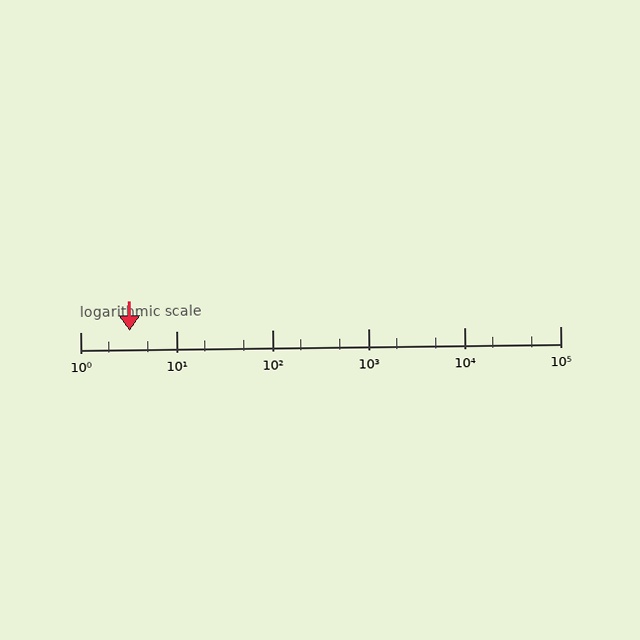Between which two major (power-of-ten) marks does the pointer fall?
The pointer is between 1 and 10.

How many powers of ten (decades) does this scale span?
The scale spans 5 decades, from 1 to 100000.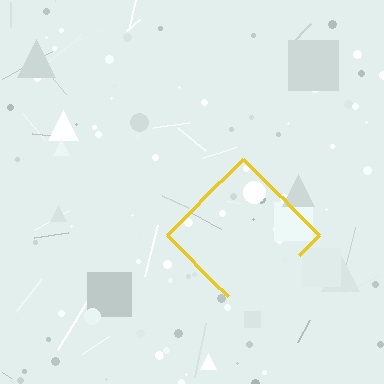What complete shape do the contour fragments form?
The contour fragments form a diamond.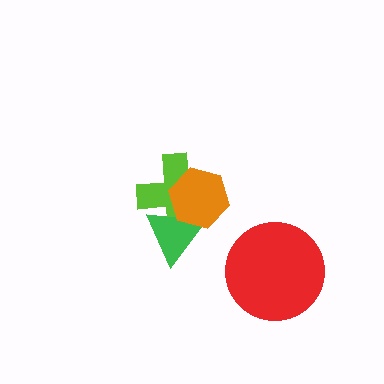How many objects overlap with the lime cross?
2 objects overlap with the lime cross.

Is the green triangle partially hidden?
Yes, it is partially covered by another shape.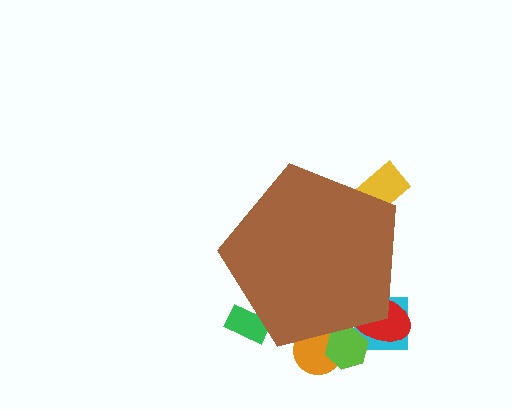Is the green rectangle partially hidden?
Yes, the green rectangle is partially hidden behind the brown pentagon.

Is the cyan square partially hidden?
Yes, the cyan square is partially hidden behind the brown pentagon.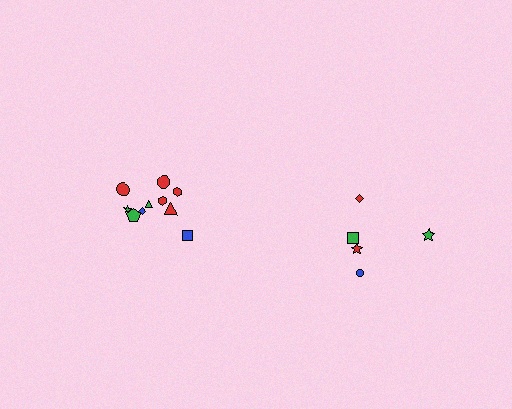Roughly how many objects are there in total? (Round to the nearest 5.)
Roughly 15 objects in total.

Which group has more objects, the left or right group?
The left group.